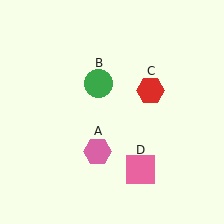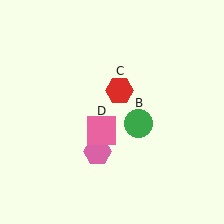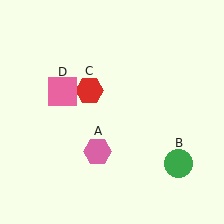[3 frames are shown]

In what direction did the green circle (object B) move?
The green circle (object B) moved down and to the right.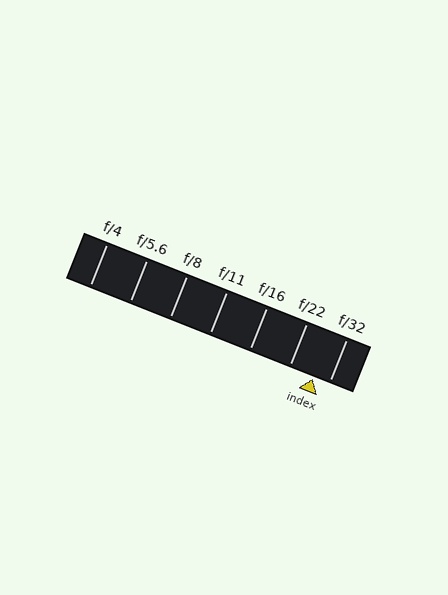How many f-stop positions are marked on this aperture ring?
There are 7 f-stop positions marked.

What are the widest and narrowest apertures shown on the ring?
The widest aperture shown is f/4 and the narrowest is f/32.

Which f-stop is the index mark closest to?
The index mark is closest to f/32.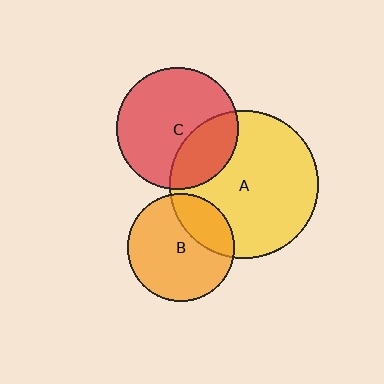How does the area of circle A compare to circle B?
Approximately 1.9 times.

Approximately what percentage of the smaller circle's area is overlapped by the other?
Approximately 25%.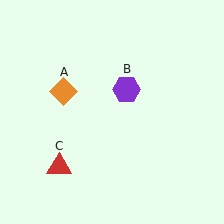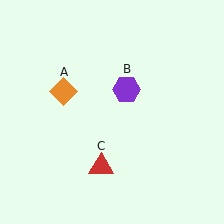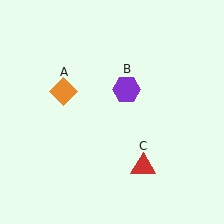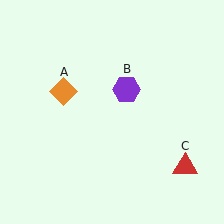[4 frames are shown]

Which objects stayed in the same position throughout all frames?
Orange diamond (object A) and purple hexagon (object B) remained stationary.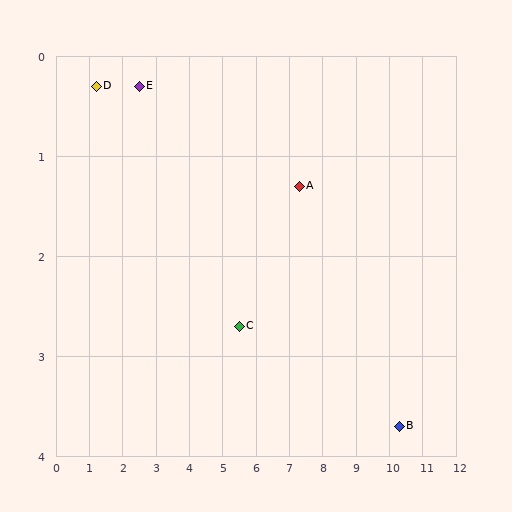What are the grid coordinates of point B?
Point B is at approximately (10.3, 3.7).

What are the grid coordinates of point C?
Point C is at approximately (5.5, 2.7).